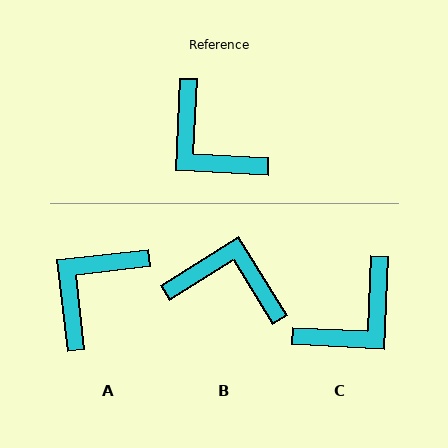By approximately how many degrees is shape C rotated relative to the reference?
Approximately 90 degrees counter-clockwise.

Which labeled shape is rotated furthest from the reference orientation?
B, about 145 degrees away.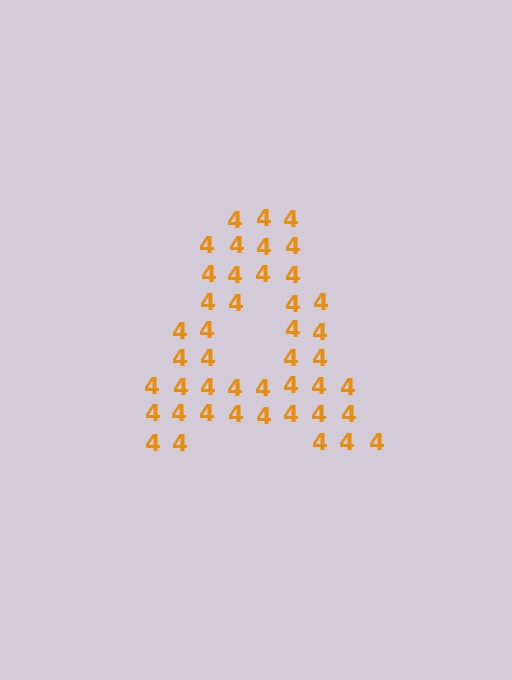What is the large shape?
The large shape is the letter A.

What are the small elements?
The small elements are digit 4's.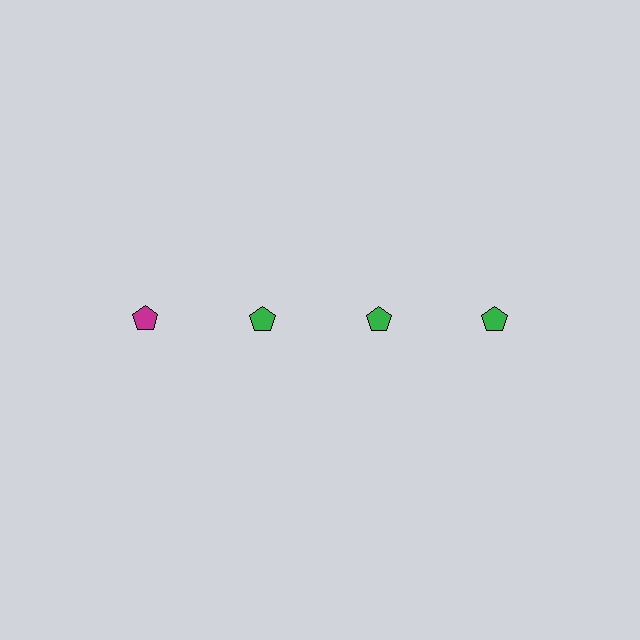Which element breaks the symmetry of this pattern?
The magenta pentagon in the top row, leftmost column breaks the symmetry. All other shapes are green pentagons.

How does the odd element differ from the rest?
It has a different color: magenta instead of green.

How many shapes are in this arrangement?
There are 4 shapes arranged in a grid pattern.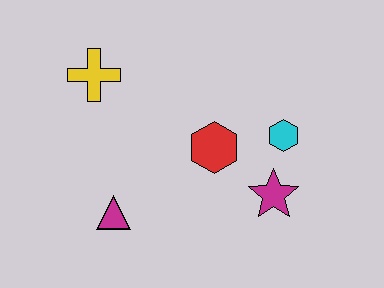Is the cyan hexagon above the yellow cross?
No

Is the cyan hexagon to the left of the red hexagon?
No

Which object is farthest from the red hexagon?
The yellow cross is farthest from the red hexagon.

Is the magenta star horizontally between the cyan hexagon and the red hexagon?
Yes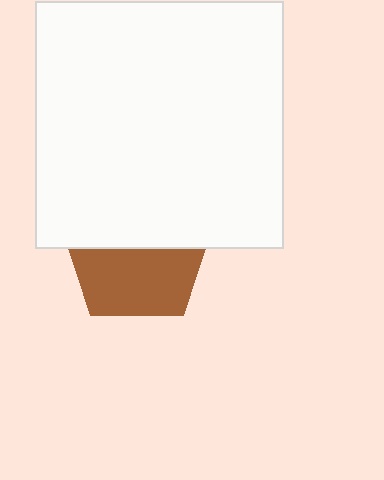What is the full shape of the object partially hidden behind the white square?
The partially hidden object is a brown pentagon.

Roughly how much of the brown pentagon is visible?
About half of it is visible (roughly 51%).